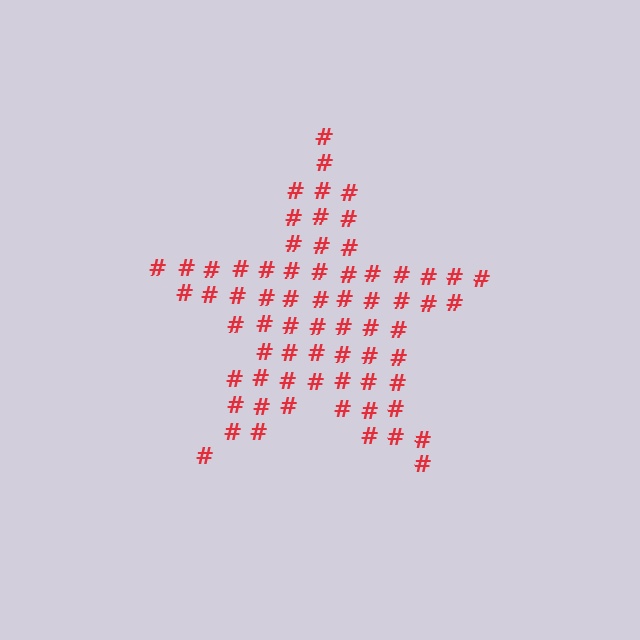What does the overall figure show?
The overall figure shows a star.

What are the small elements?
The small elements are hash symbols.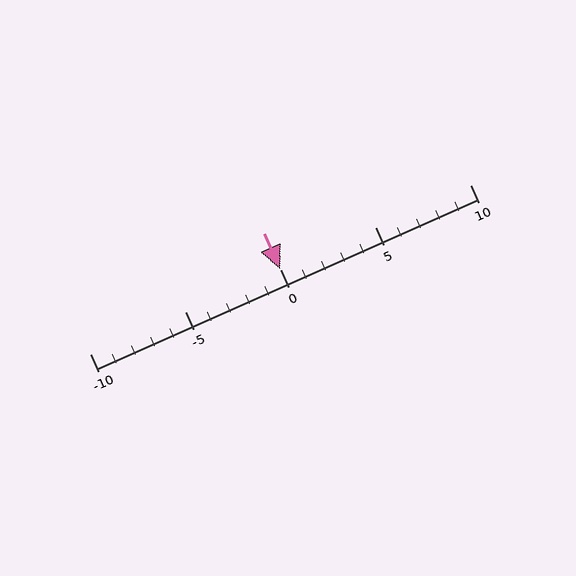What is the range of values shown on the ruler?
The ruler shows values from -10 to 10.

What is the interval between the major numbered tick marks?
The major tick marks are spaced 5 units apart.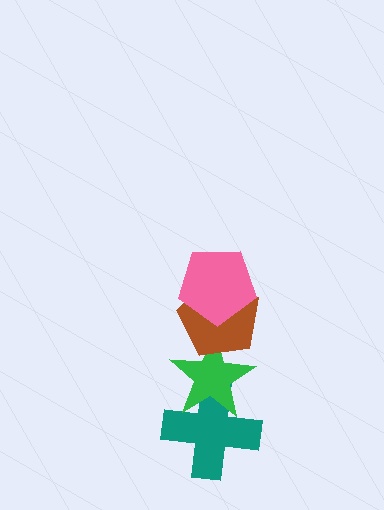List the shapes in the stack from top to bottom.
From top to bottom: the pink pentagon, the brown pentagon, the green star, the teal cross.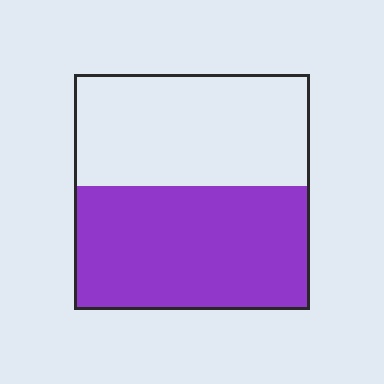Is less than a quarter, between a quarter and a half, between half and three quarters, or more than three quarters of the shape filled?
Between half and three quarters.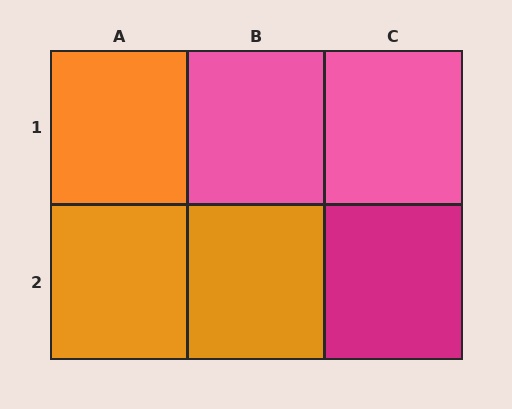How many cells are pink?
2 cells are pink.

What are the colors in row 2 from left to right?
Orange, orange, magenta.